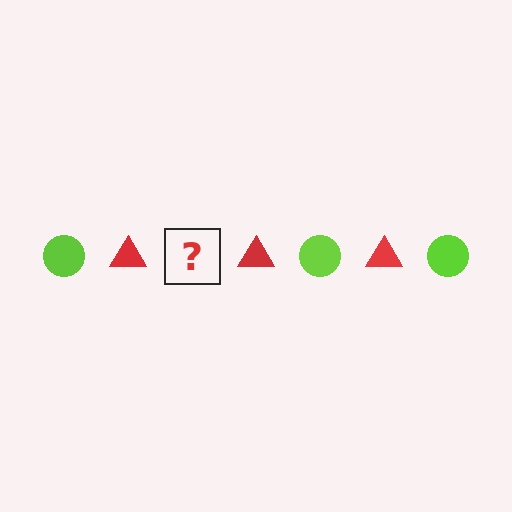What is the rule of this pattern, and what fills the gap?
The rule is that the pattern alternates between lime circle and red triangle. The gap should be filled with a lime circle.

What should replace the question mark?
The question mark should be replaced with a lime circle.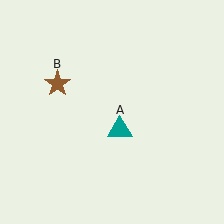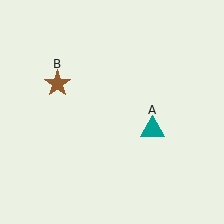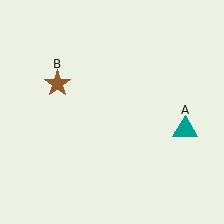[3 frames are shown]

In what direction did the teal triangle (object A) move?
The teal triangle (object A) moved right.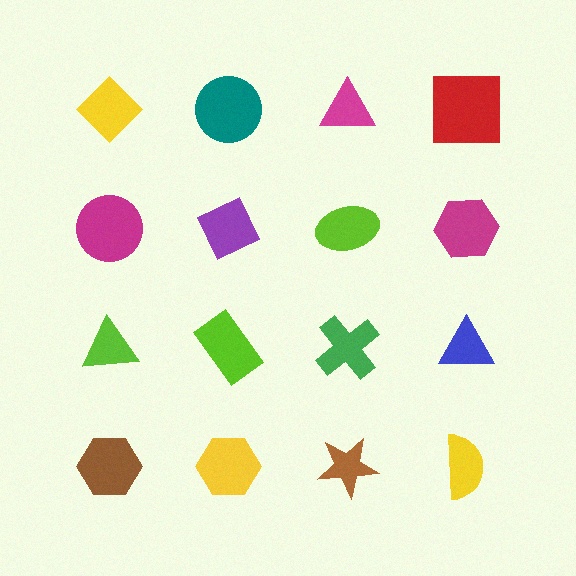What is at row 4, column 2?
A yellow hexagon.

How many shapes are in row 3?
4 shapes.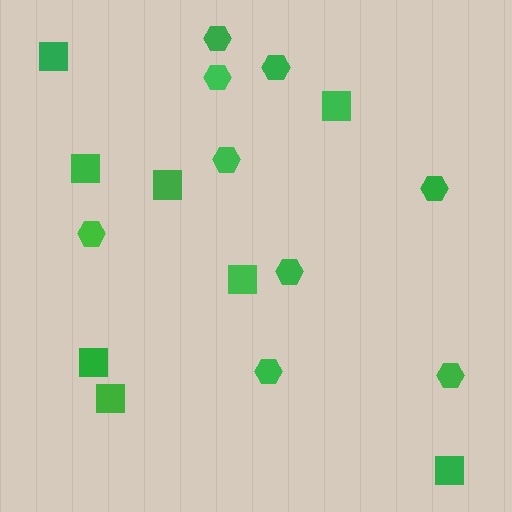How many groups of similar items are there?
There are 2 groups: one group of hexagons (9) and one group of squares (8).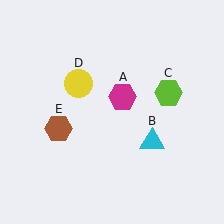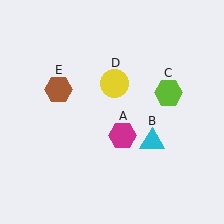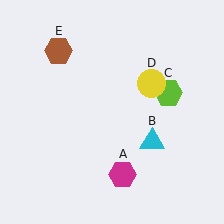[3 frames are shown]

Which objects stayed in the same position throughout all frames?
Cyan triangle (object B) and lime hexagon (object C) remained stationary.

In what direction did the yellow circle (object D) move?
The yellow circle (object D) moved right.